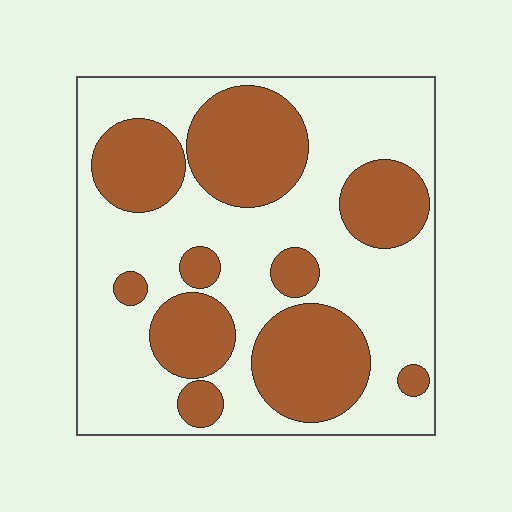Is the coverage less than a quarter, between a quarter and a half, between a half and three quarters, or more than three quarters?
Between a quarter and a half.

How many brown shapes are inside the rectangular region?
10.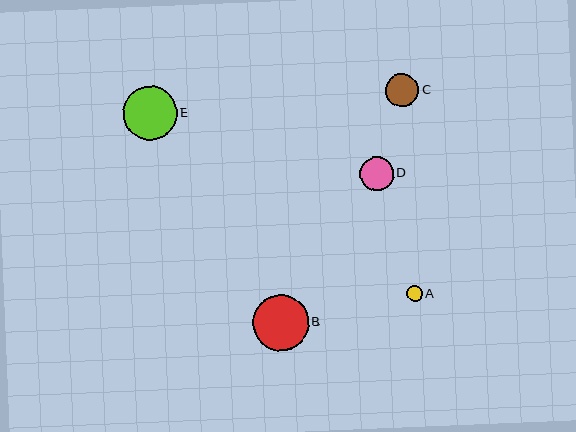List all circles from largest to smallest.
From largest to smallest: B, E, D, C, A.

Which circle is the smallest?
Circle A is the smallest with a size of approximately 15 pixels.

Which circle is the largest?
Circle B is the largest with a size of approximately 56 pixels.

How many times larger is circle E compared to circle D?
Circle E is approximately 1.6 times the size of circle D.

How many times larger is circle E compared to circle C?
Circle E is approximately 1.6 times the size of circle C.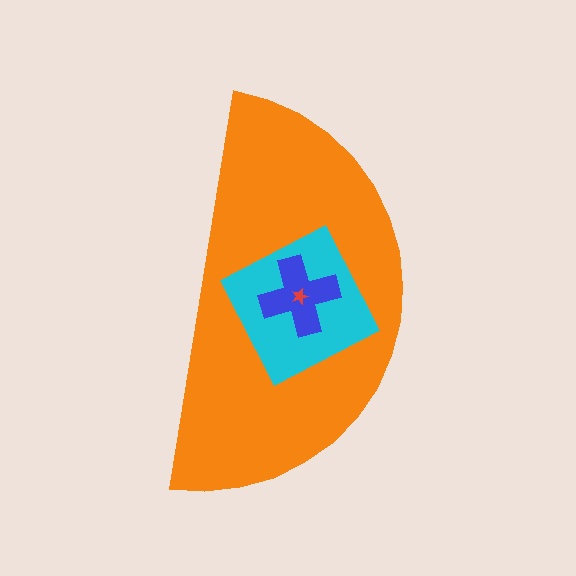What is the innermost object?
The red star.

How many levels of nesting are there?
4.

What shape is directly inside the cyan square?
The blue cross.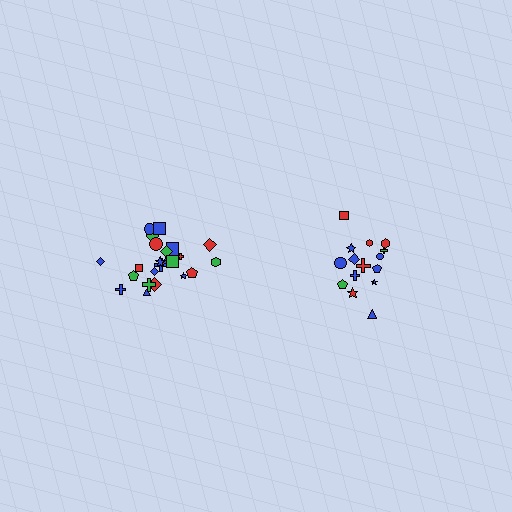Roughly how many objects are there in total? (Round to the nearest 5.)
Roughly 40 objects in total.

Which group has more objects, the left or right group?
The left group.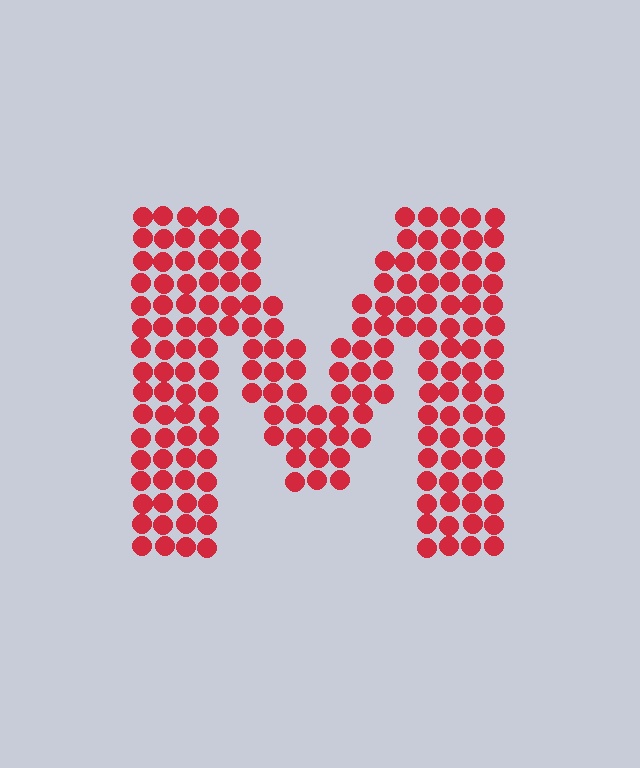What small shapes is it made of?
It is made of small circles.